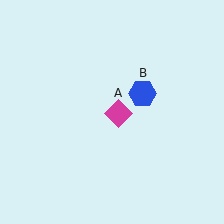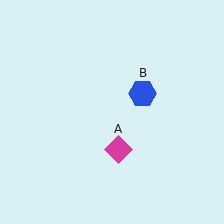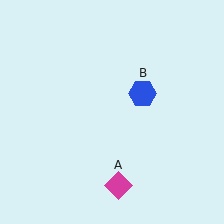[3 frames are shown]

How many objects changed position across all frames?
1 object changed position: magenta diamond (object A).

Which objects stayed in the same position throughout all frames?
Blue hexagon (object B) remained stationary.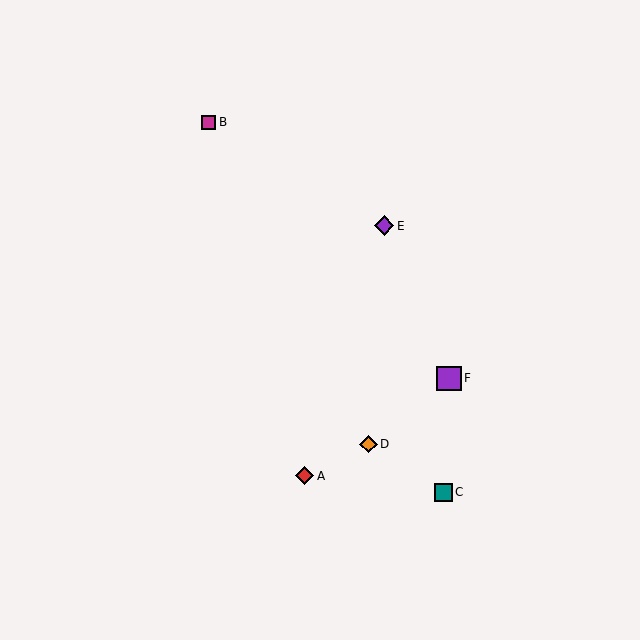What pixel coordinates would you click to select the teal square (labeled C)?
Click at (443, 492) to select the teal square C.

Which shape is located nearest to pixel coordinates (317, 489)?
The red diamond (labeled A) at (305, 476) is nearest to that location.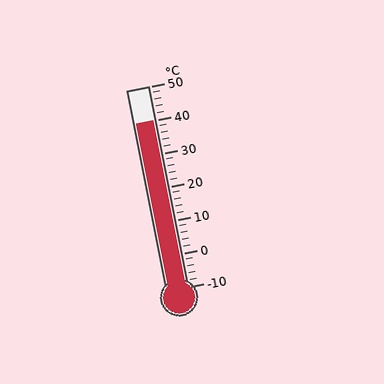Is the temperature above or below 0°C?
The temperature is above 0°C.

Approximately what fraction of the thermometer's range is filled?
The thermometer is filled to approximately 85% of its range.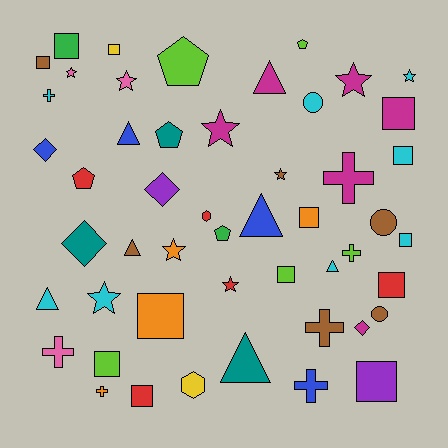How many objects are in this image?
There are 50 objects.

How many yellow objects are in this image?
There are 2 yellow objects.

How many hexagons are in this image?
There are 2 hexagons.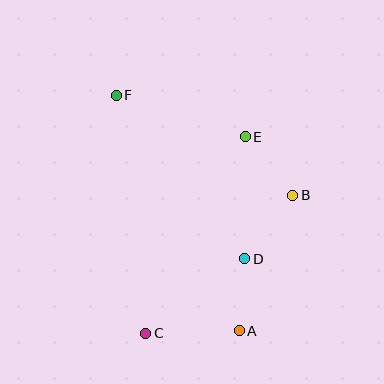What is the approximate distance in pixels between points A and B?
The distance between A and B is approximately 146 pixels.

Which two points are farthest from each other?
Points A and F are farthest from each other.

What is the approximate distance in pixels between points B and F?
The distance between B and F is approximately 203 pixels.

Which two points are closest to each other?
Points A and D are closest to each other.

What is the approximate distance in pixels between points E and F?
The distance between E and F is approximately 135 pixels.